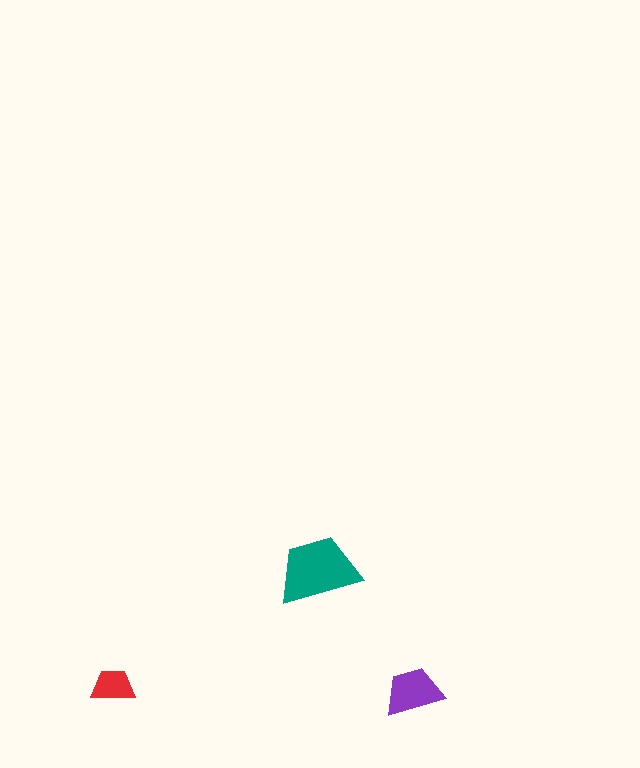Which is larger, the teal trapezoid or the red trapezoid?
The teal one.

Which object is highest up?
The teal trapezoid is topmost.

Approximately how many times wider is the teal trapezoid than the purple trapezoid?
About 1.5 times wider.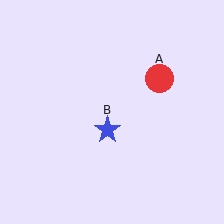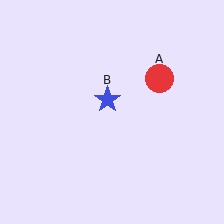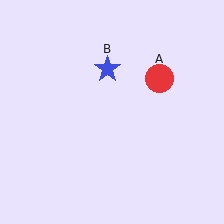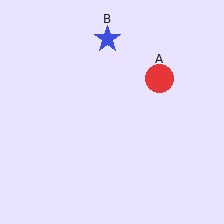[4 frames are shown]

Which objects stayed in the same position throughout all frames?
Red circle (object A) remained stationary.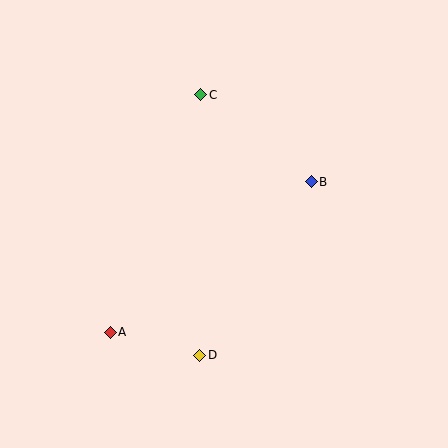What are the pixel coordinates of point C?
Point C is at (201, 95).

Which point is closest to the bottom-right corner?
Point D is closest to the bottom-right corner.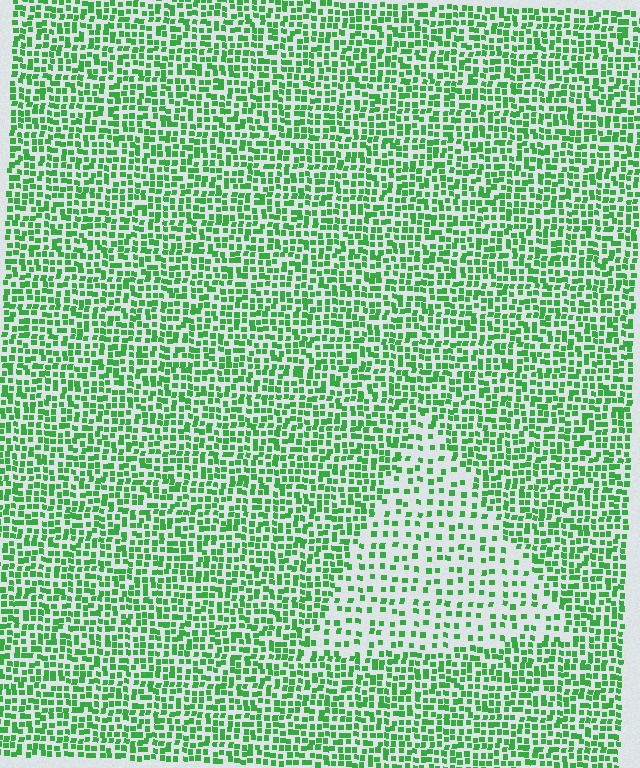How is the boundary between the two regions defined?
The boundary is defined by a change in element density (approximately 2.2x ratio). All elements are the same color, size, and shape.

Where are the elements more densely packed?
The elements are more densely packed outside the triangle boundary.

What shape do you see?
I see a triangle.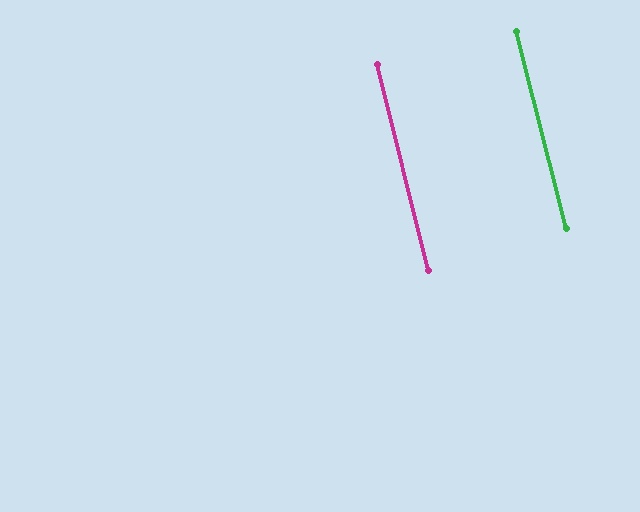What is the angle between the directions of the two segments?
Approximately 0 degrees.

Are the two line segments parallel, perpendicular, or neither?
Parallel — their directions differ by only 0.3°.